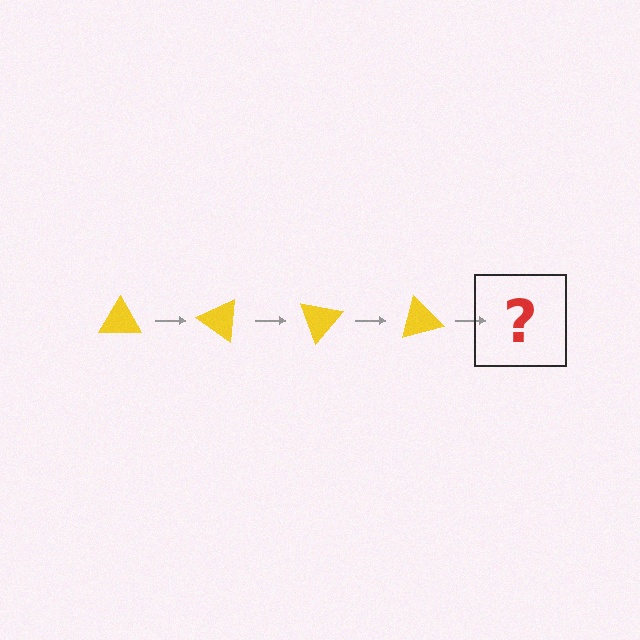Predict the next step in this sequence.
The next step is a yellow triangle rotated 140 degrees.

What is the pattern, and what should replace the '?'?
The pattern is that the triangle rotates 35 degrees each step. The '?' should be a yellow triangle rotated 140 degrees.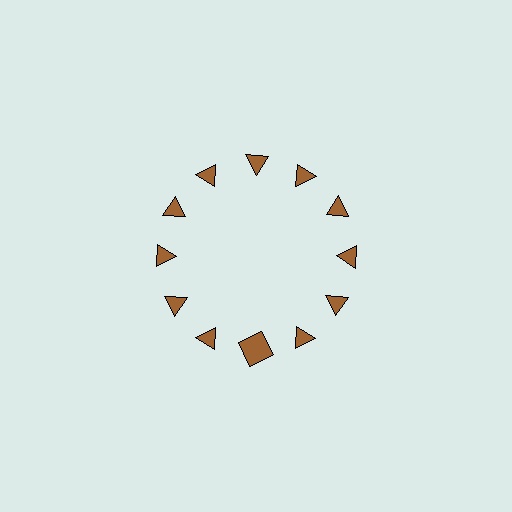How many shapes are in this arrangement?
There are 12 shapes arranged in a ring pattern.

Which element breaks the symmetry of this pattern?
The brown square at roughly the 6 o'clock position breaks the symmetry. All other shapes are brown triangles.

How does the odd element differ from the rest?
It has a different shape: square instead of triangle.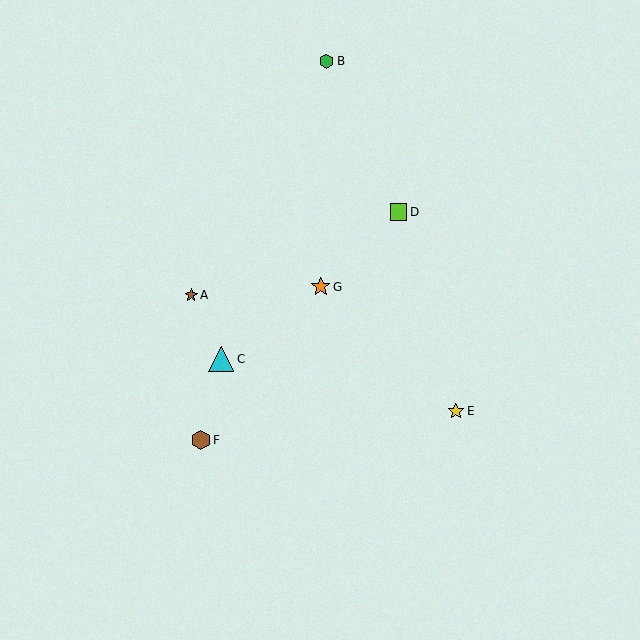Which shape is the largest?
The cyan triangle (labeled C) is the largest.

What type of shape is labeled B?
Shape B is a green hexagon.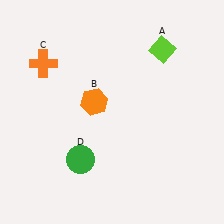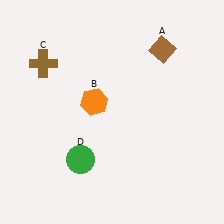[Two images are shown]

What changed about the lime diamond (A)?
In Image 1, A is lime. In Image 2, it changed to brown.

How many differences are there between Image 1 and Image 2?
There are 2 differences between the two images.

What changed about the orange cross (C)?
In Image 1, C is orange. In Image 2, it changed to brown.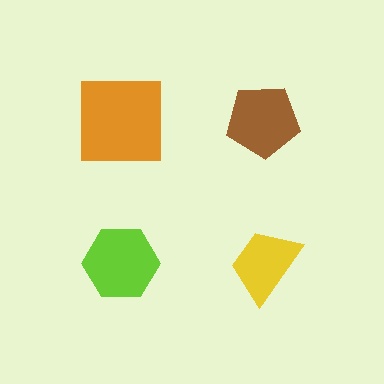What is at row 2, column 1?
A lime hexagon.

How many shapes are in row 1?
2 shapes.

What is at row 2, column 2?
A yellow trapezoid.